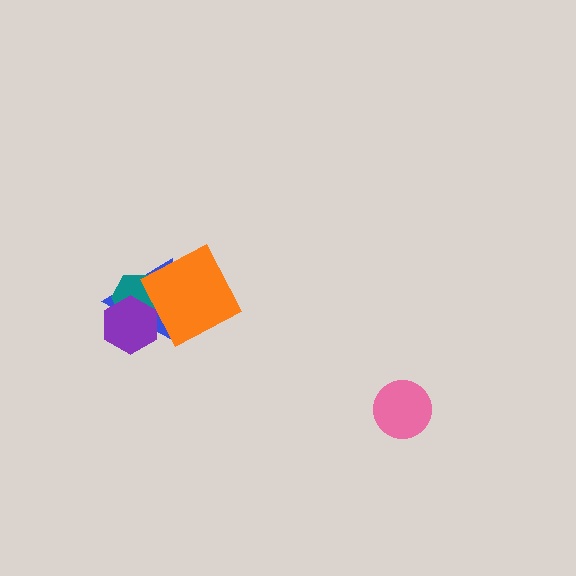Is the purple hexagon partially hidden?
No, no other shape covers it.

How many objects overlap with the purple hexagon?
2 objects overlap with the purple hexagon.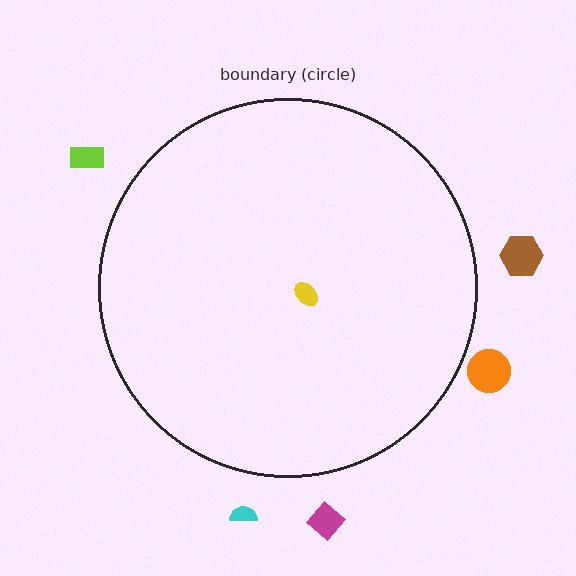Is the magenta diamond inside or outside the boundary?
Outside.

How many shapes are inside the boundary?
1 inside, 5 outside.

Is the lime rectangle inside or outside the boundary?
Outside.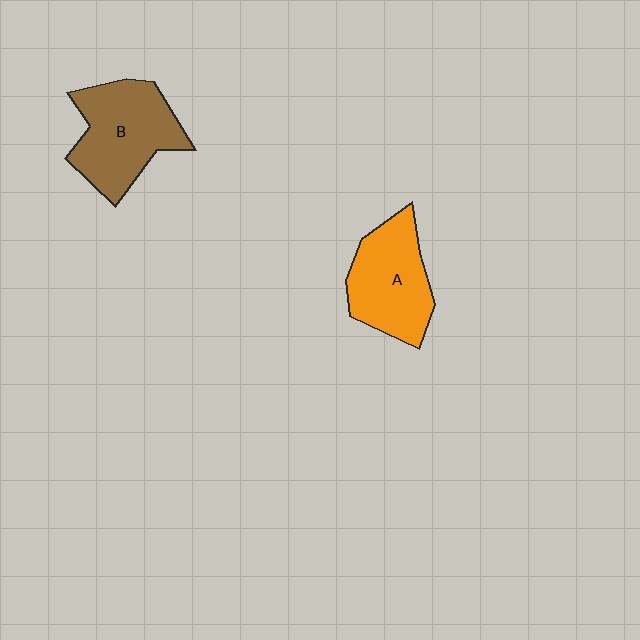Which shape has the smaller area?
Shape A (orange).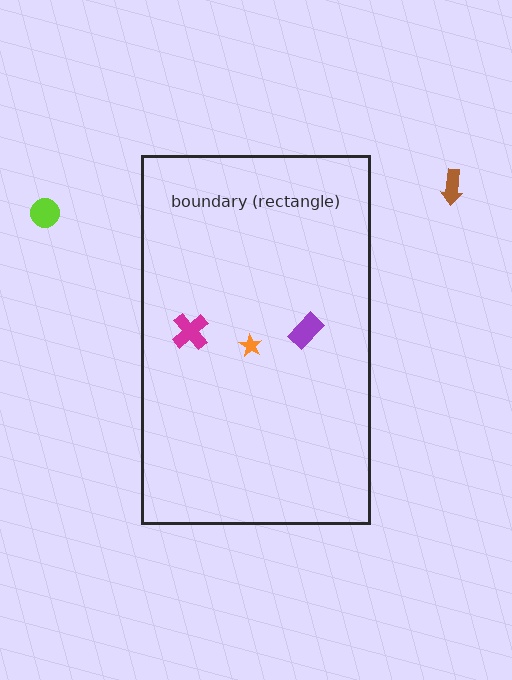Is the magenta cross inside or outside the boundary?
Inside.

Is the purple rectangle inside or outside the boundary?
Inside.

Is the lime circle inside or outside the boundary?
Outside.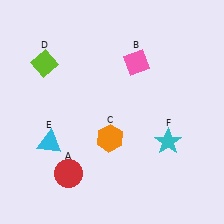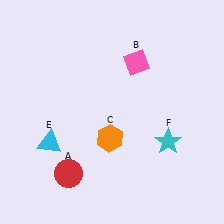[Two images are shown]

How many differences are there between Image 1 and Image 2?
There is 1 difference between the two images.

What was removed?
The lime diamond (D) was removed in Image 2.